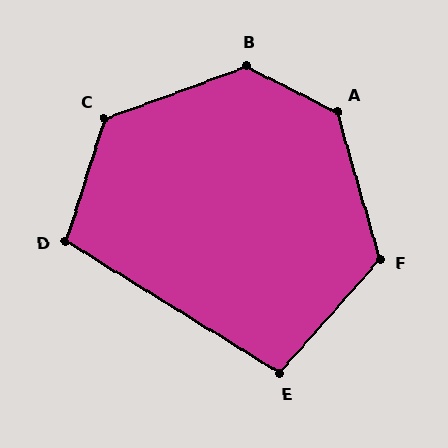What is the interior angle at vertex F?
Approximately 123 degrees (obtuse).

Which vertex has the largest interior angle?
B, at approximately 133 degrees.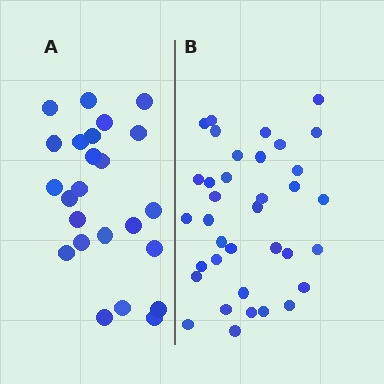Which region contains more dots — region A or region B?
Region B (the right region) has more dots.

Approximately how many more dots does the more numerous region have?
Region B has roughly 12 or so more dots than region A.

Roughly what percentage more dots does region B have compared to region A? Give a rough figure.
About 50% more.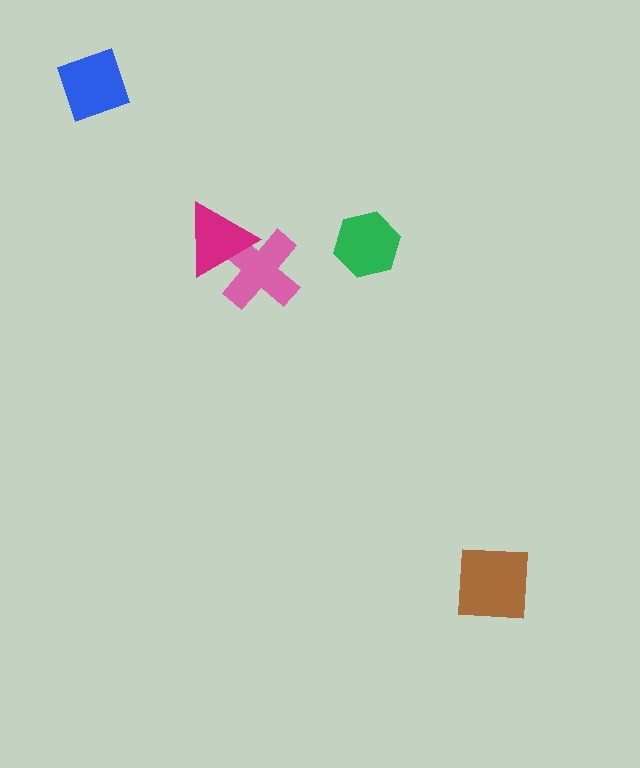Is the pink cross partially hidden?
Yes, it is partially covered by another shape.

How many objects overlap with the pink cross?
1 object overlaps with the pink cross.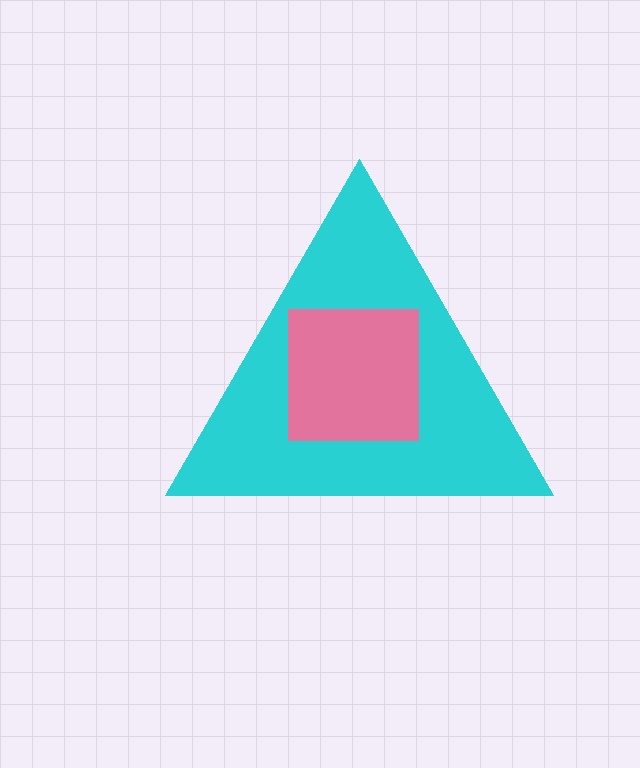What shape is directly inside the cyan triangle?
The pink square.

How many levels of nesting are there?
2.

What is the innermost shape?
The pink square.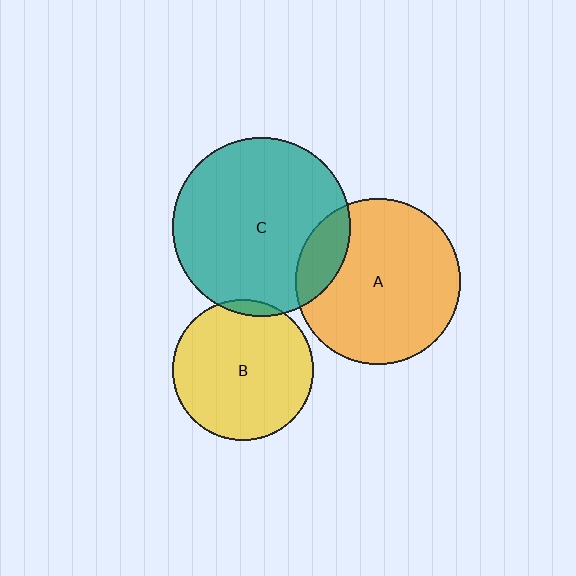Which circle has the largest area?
Circle C (teal).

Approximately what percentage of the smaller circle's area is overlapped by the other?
Approximately 15%.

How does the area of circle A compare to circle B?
Approximately 1.4 times.